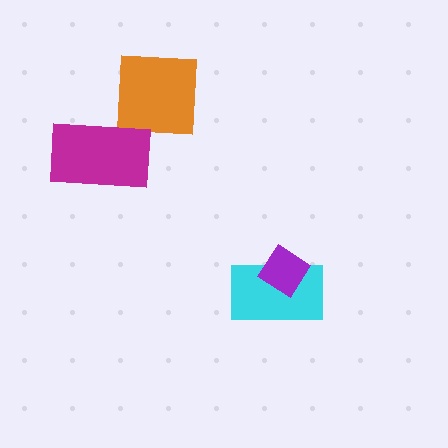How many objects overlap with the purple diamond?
1 object overlaps with the purple diamond.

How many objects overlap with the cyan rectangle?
1 object overlaps with the cyan rectangle.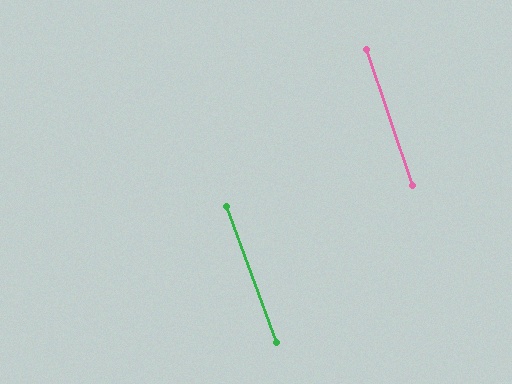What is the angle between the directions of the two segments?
Approximately 2 degrees.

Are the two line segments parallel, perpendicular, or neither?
Parallel — their directions differ by only 1.6°.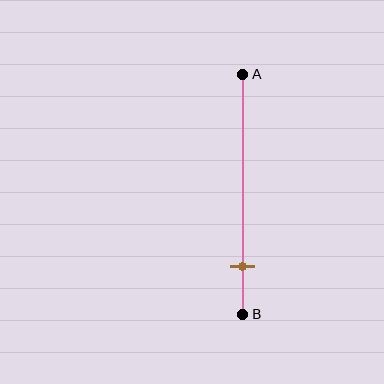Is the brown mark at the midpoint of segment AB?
No, the mark is at about 80% from A, not at the 50% midpoint.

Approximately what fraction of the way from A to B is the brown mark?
The brown mark is approximately 80% of the way from A to B.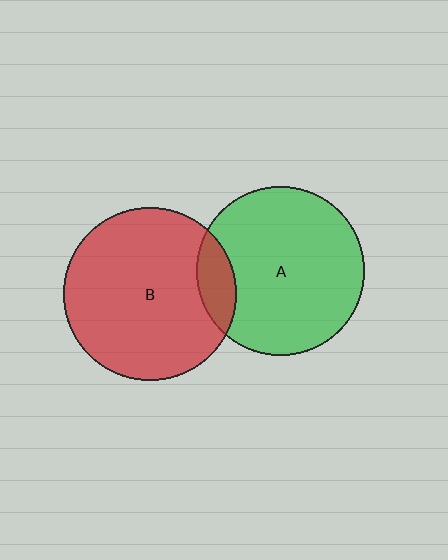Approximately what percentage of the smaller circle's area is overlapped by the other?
Approximately 10%.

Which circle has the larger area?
Circle B (red).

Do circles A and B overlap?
Yes.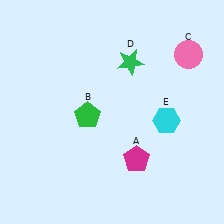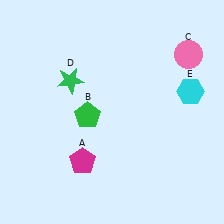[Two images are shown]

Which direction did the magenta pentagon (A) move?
The magenta pentagon (A) moved left.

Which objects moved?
The objects that moved are: the magenta pentagon (A), the green star (D), the cyan hexagon (E).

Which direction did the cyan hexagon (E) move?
The cyan hexagon (E) moved up.